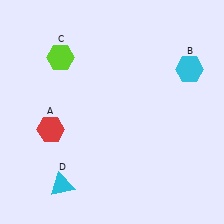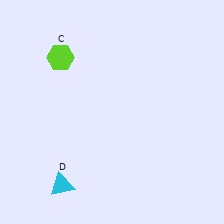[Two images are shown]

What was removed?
The red hexagon (A), the cyan hexagon (B) were removed in Image 2.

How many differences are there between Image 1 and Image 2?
There are 2 differences between the two images.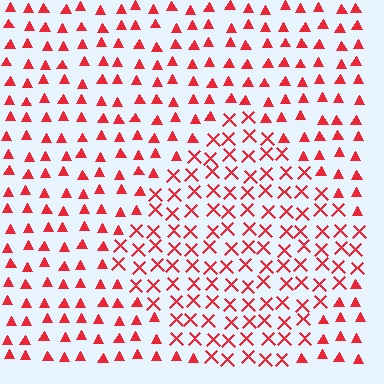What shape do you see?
I see a diamond.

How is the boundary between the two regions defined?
The boundary is defined by a change in element shape: X marks inside vs. triangles outside. All elements share the same color and spacing.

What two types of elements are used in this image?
The image uses X marks inside the diamond region and triangles outside it.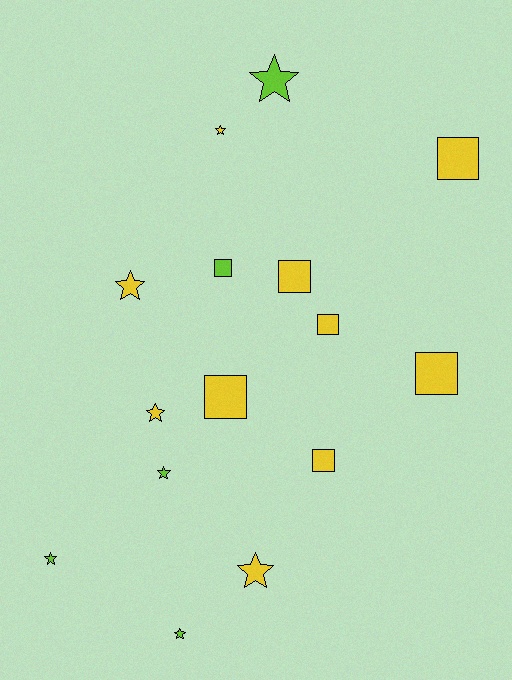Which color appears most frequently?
Yellow, with 10 objects.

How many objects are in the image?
There are 15 objects.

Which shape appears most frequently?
Star, with 8 objects.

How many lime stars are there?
There are 4 lime stars.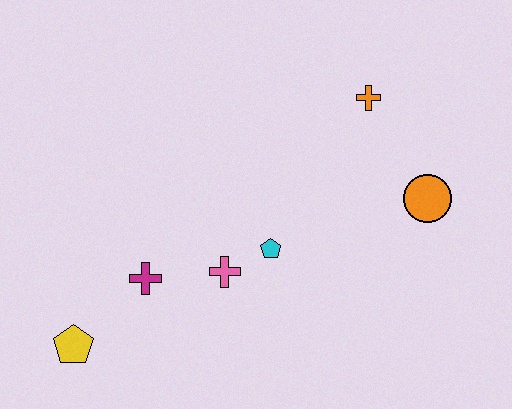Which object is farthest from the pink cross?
The orange cross is farthest from the pink cross.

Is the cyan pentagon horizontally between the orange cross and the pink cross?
Yes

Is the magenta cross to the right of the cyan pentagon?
No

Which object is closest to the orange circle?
The orange cross is closest to the orange circle.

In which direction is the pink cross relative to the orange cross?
The pink cross is below the orange cross.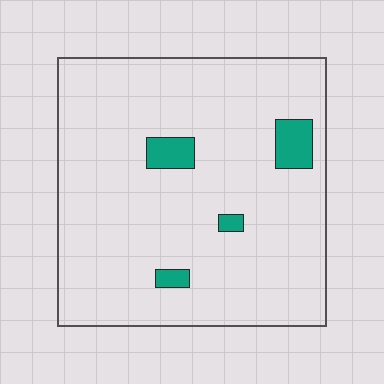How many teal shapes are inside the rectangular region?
4.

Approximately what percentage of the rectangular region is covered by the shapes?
Approximately 5%.